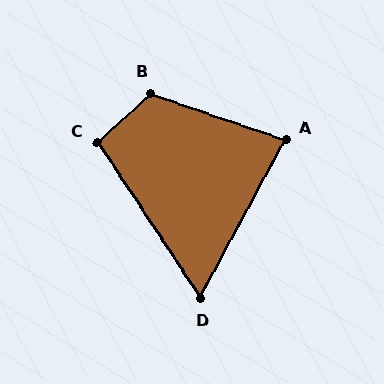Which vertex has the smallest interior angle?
D, at approximately 62 degrees.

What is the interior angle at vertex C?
Approximately 99 degrees (obtuse).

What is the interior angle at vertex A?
Approximately 81 degrees (acute).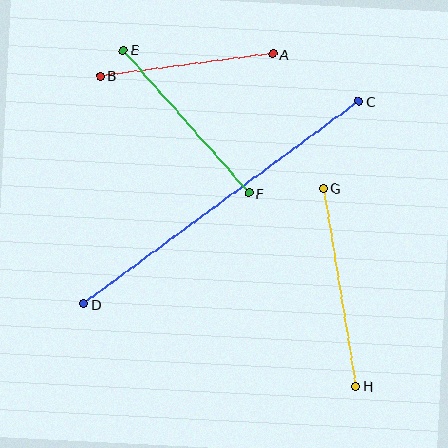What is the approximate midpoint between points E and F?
The midpoint is at approximately (186, 121) pixels.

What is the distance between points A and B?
The distance is approximately 173 pixels.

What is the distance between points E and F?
The distance is approximately 190 pixels.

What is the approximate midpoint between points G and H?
The midpoint is at approximately (339, 287) pixels.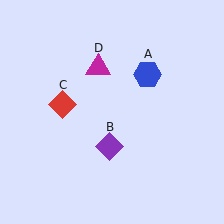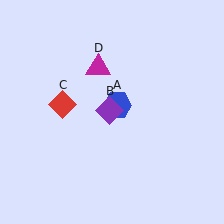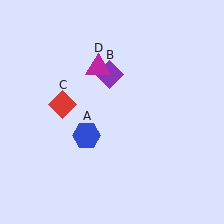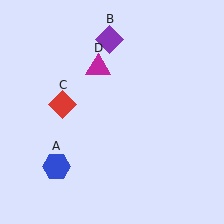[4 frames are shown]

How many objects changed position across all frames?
2 objects changed position: blue hexagon (object A), purple diamond (object B).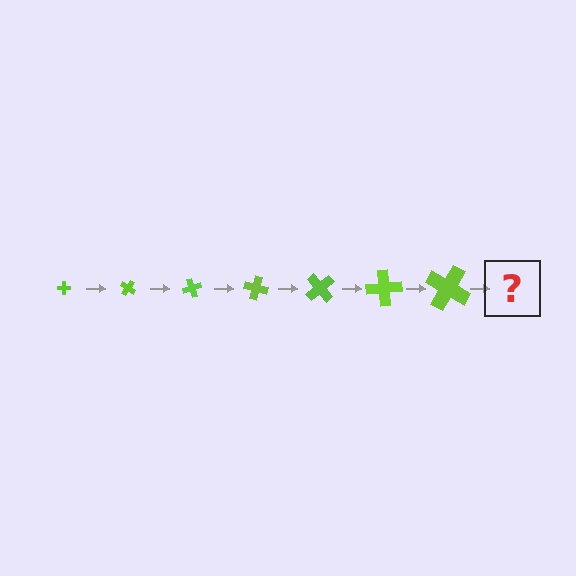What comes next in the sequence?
The next element should be a cross, larger than the previous one and rotated 245 degrees from the start.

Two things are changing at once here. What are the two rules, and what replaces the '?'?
The two rules are that the cross grows larger each step and it rotates 35 degrees each step. The '?' should be a cross, larger than the previous one and rotated 245 degrees from the start.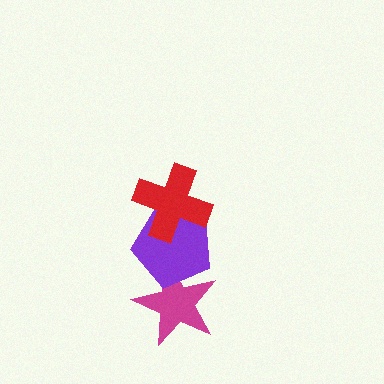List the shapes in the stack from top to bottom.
From top to bottom: the red cross, the purple pentagon, the magenta star.